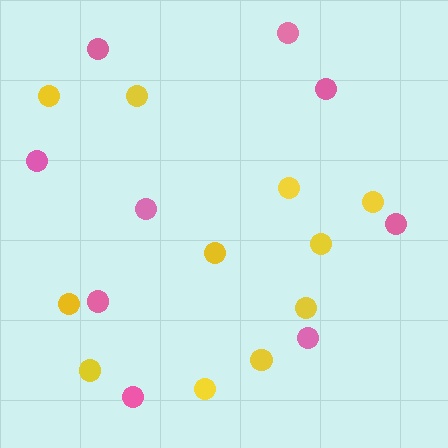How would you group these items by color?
There are 2 groups: one group of yellow circles (11) and one group of pink circles (9).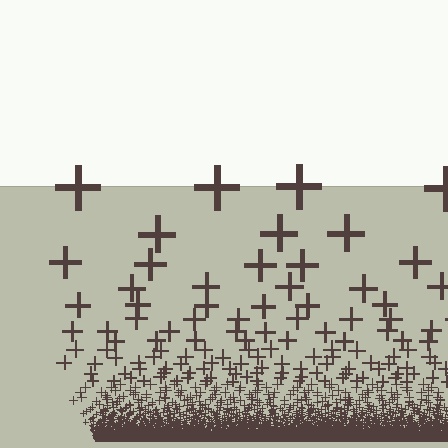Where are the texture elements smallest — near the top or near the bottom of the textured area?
Near the bottom.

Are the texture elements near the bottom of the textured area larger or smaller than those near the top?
Smaller. The gradient is inverted — elements near the bottom are smaller and denser.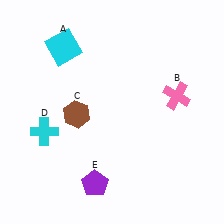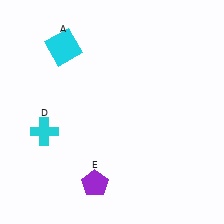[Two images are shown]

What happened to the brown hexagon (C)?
The brown hexagon (C) was removed in Image 2. It was in the bottom-left area of Image 1.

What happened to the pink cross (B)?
The pink cross (B) was removed in Image 2. It was in the top-right area of Image 1.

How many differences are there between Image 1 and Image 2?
There are 2 differences between the two images.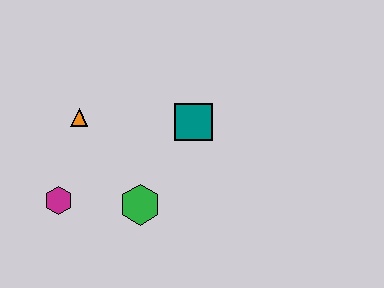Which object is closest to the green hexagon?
The magenta hexagon is closest to the green hexagon.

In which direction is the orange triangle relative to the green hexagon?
The orange triangle is above the green hexagon.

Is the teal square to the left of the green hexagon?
No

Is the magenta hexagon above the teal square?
No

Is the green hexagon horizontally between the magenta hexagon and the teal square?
Yes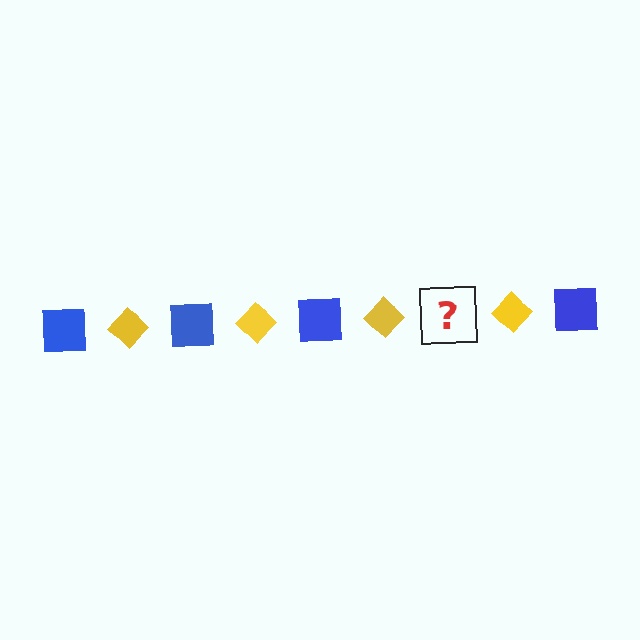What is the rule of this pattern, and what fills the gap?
The rule is that the pattern alternates between blue square and yellow diamond. The gap should be filled with a blue square.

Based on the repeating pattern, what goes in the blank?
The blank should be a blue square.